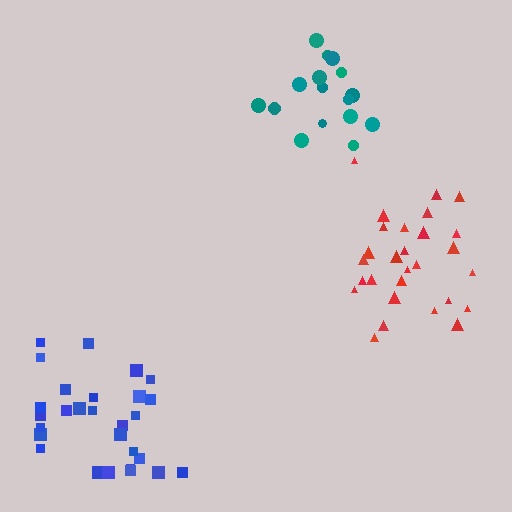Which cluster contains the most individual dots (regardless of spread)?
Red (28).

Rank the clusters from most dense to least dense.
teal, red, blue.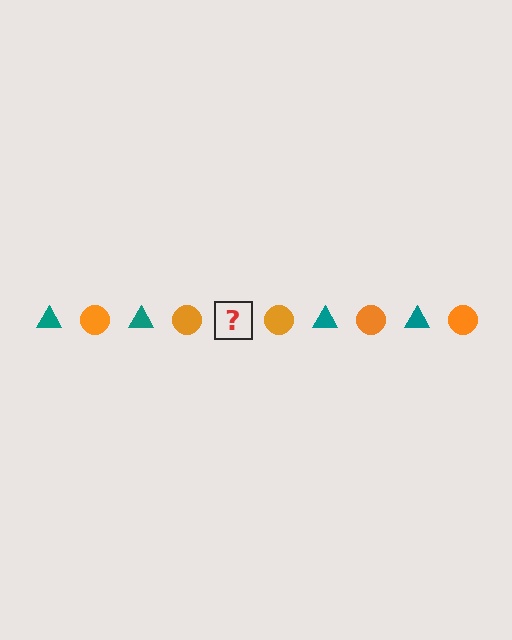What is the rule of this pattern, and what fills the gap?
The rule is that the pattern alternates between teal triangle and orange circle. The gap should be filled with a teal triangle.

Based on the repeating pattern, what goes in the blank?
The blank should be a teal triangle.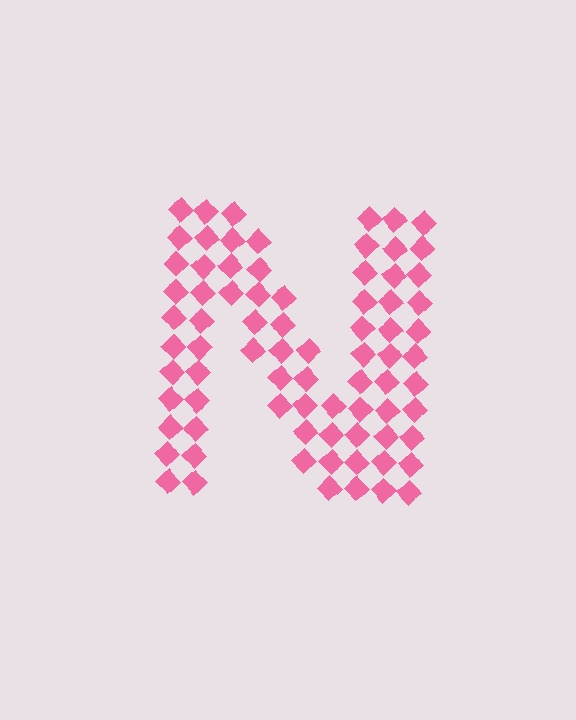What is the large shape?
The large shape is the letter N.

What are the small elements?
The small elements are diamonds.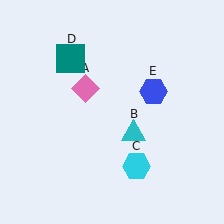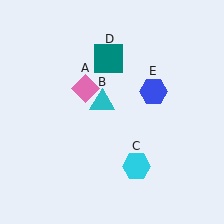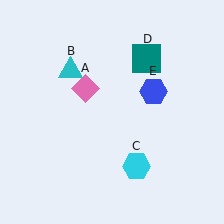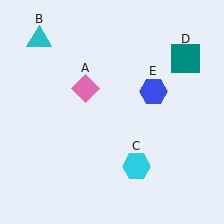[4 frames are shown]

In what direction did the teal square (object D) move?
The teal square (object D) moved right.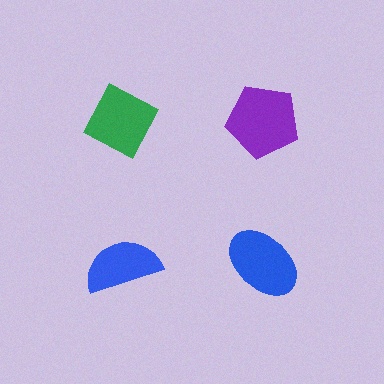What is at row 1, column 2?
A purple pentagon.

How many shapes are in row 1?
2 shapes.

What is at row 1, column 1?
A green diamond.